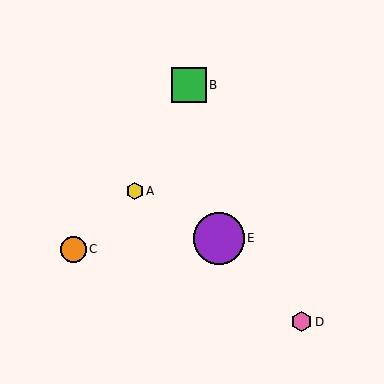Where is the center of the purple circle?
The center of the purple circle is at (219, 238).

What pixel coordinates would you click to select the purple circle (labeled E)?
Click at (219, 238) to select the purple circle E.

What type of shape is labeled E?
Shape E is a purple circle.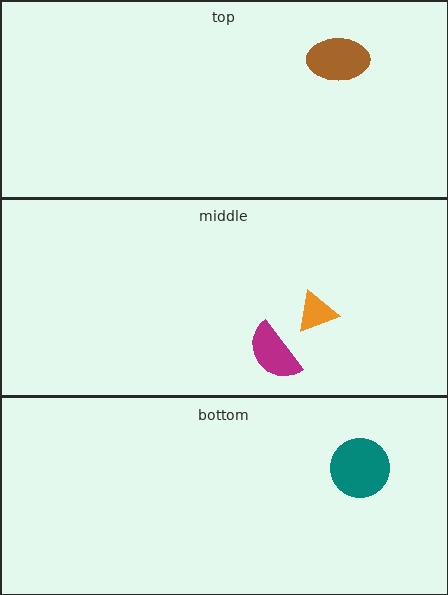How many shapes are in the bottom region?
1.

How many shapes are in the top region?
1.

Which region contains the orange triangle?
The middle region.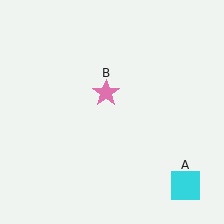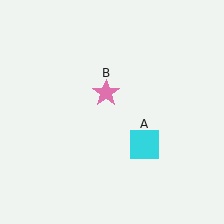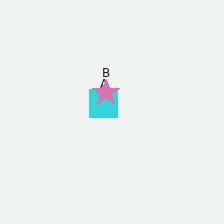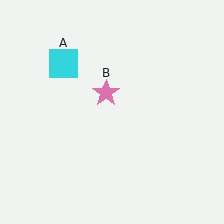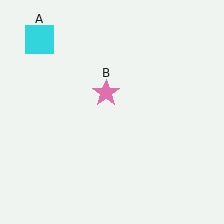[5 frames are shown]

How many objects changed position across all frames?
1 object changed position: cyan square (object A).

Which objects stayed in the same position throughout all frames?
Pink star (object B) remained stationary.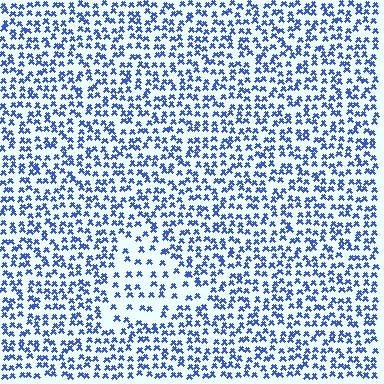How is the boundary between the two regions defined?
The boundary is defined by a change in element density (approximately 2.1x ratio). All elements are the same color, size, and shape.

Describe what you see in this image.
The image contains small blue elements arranged at two different densities. A triangle-shaped region is visible where the elements are less densely packed than the surrounding area.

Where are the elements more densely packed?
The elements are more densely packed outside the triangle boundary.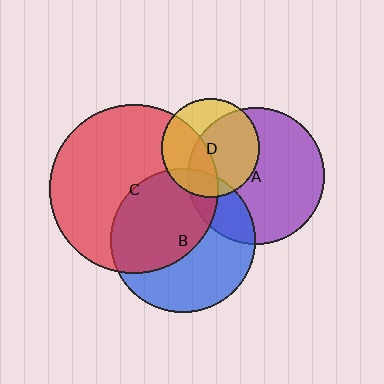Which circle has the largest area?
Circle C (red).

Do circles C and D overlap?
Yes.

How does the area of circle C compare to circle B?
Approximately 1.4 times.